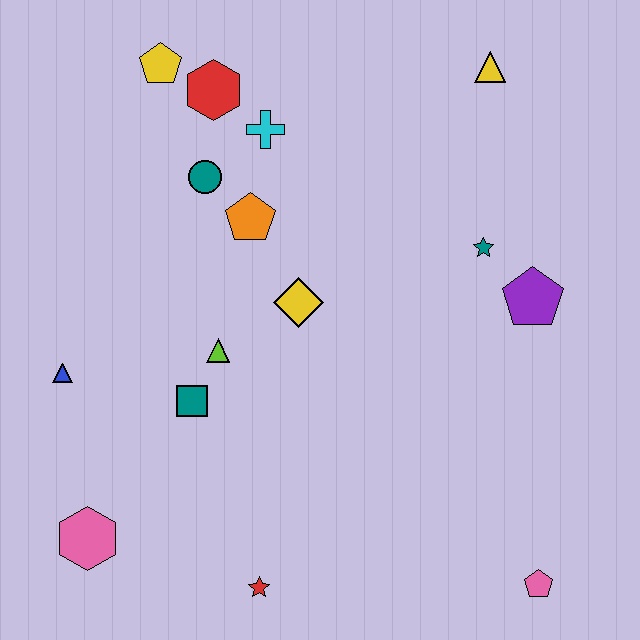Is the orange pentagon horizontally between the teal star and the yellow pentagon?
Yes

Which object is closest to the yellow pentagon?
The red hexagon is closest to the yellow pentagon.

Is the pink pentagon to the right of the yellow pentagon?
Yes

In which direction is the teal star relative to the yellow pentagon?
The teal star is to the right of the yellow pentagon.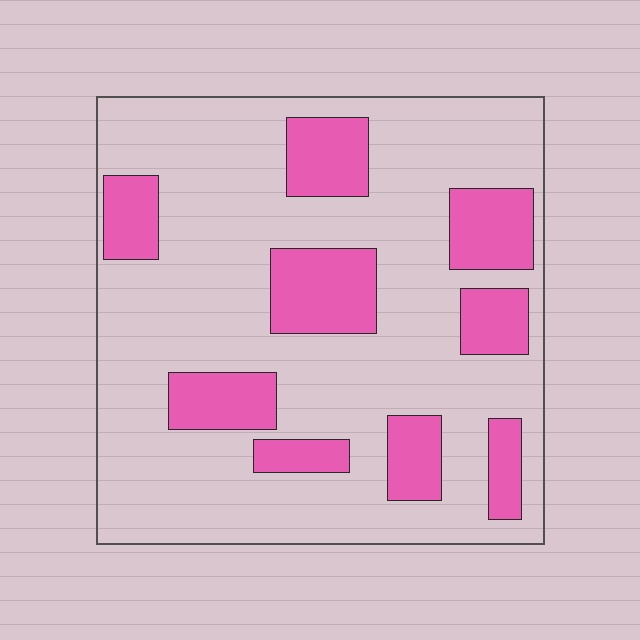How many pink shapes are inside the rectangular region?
9.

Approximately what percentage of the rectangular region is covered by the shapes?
Approximately 25%.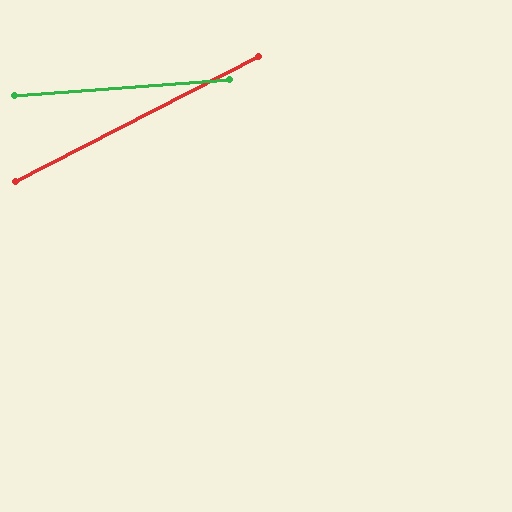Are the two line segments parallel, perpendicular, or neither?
Neither parallel nor perpendicular — they differ by about 23°.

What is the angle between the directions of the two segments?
Approximately 23 degrees.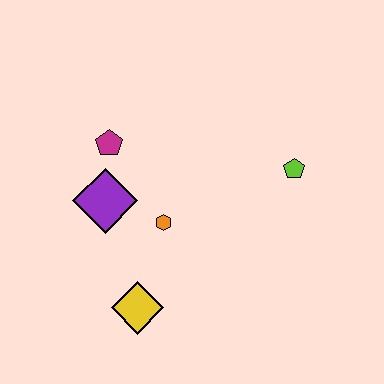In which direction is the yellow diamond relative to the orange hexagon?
The yellow diamond is below the orange hexagon.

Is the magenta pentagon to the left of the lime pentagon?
Yes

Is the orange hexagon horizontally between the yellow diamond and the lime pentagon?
Yes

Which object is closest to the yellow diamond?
The orange hexagon is closest to the yellow diamond.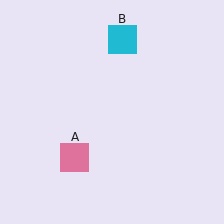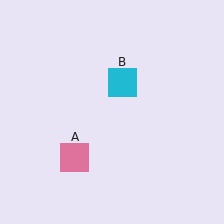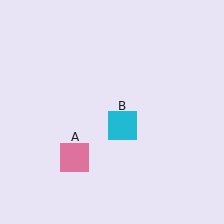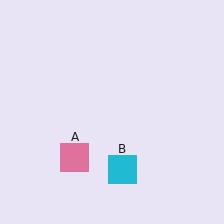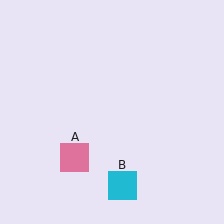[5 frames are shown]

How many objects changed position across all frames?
1 object changed position: cyan square (object B).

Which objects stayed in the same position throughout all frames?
Pink square (object A) remained stationary.